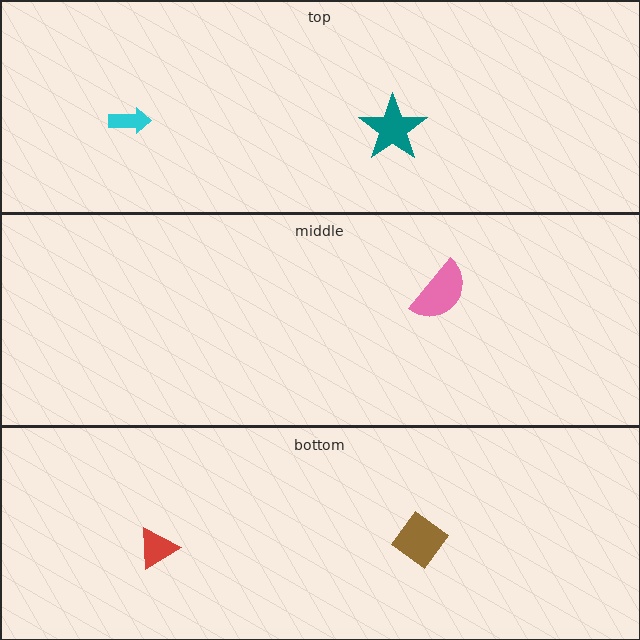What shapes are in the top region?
The cyan arrow, the teal star.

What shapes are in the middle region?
The pink semicircle.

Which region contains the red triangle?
The bottom region.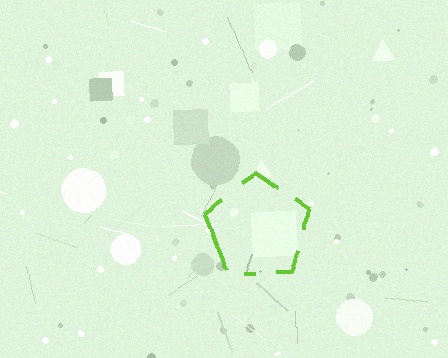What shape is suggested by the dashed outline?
The dashed outline suggests a pentagon.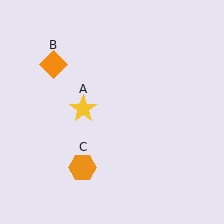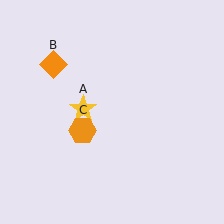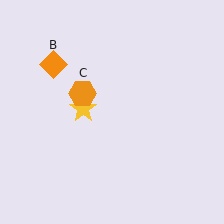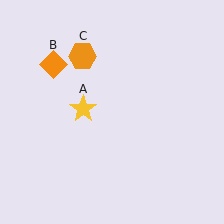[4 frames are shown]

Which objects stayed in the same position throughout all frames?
Yellow star (object A) and orange diamond (object B) remained stationary.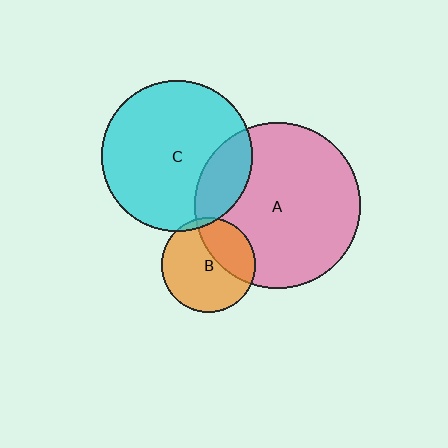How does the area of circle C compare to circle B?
Approximately 2.6 times.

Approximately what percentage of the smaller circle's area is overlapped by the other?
Approximately 20%.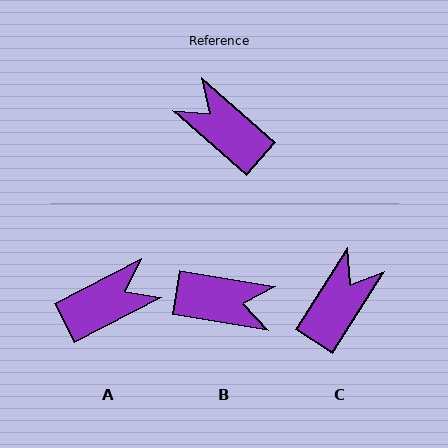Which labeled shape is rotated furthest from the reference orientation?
B, about 148 degrees away.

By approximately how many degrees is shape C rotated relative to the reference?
Approximately 81 degrees clockwise.